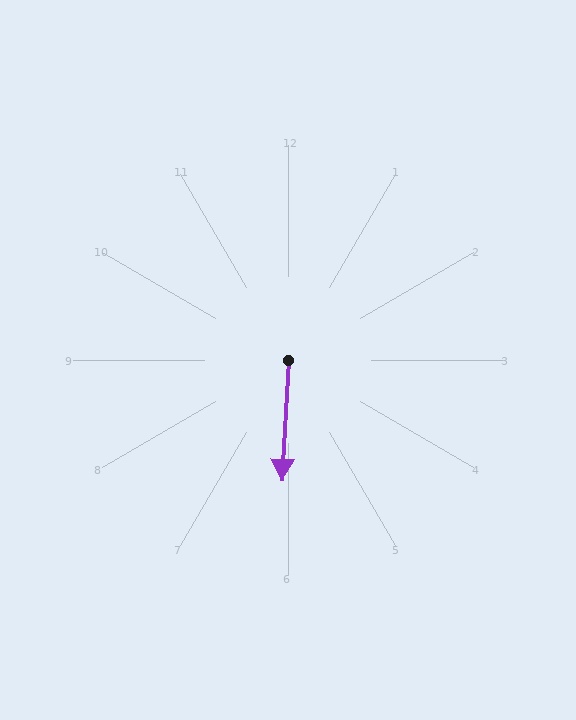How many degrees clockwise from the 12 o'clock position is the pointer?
Approximately 183 degrees.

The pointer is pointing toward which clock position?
Roughly 6 o'clock.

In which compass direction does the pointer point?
South.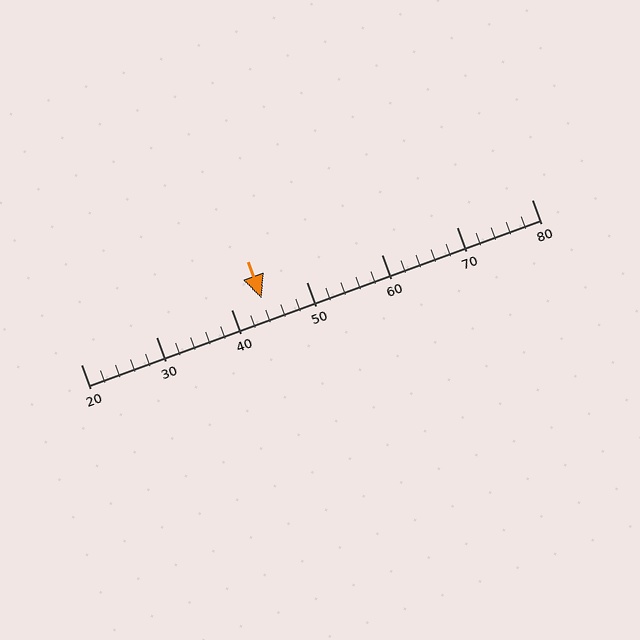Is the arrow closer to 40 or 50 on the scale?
The arrow is closer to 40.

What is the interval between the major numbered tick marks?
The major tick marks are spaced 10 units apart.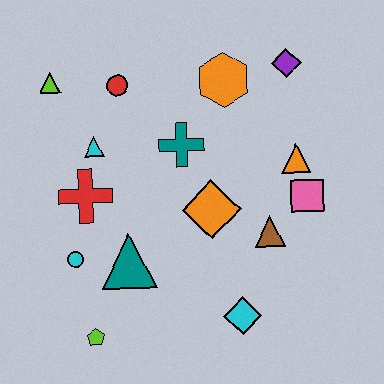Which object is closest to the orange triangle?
The pink square is closest to the orange triangle.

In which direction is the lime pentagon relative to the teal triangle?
The lime pentagon is below the teal triangle.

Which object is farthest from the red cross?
The purple diamond is farthest from the red cross.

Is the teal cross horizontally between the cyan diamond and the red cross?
Yes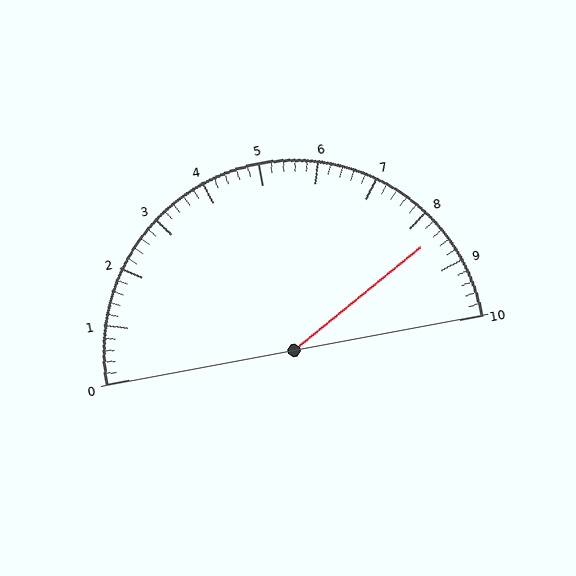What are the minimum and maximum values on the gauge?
The gauge ranges from 0 to 10.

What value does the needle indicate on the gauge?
The needle indicates approximately 8.4.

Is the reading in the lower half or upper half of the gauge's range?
The reading is in the upper half of the range (0 to 10).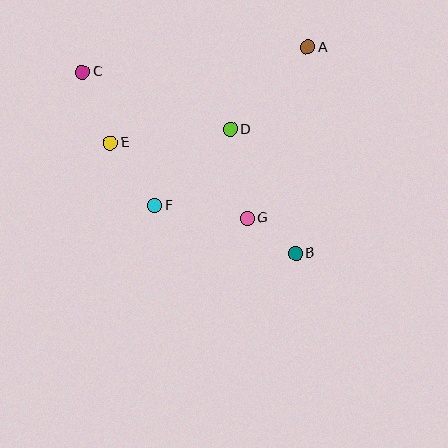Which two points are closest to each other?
Points B and G are closest to each other.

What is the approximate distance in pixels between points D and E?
The distance between D and E is approximately 121 pixels.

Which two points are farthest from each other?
Points B and C are farthest from each other.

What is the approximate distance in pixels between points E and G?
The distance between E and G is approximately 156 pixels.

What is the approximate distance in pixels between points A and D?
The distance between A and D is approximately 113 pixels.